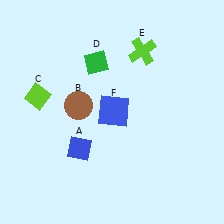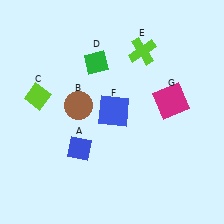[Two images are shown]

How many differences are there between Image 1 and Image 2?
There is 1 difference between the two images.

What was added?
A magenta square (G) was added in Image 2.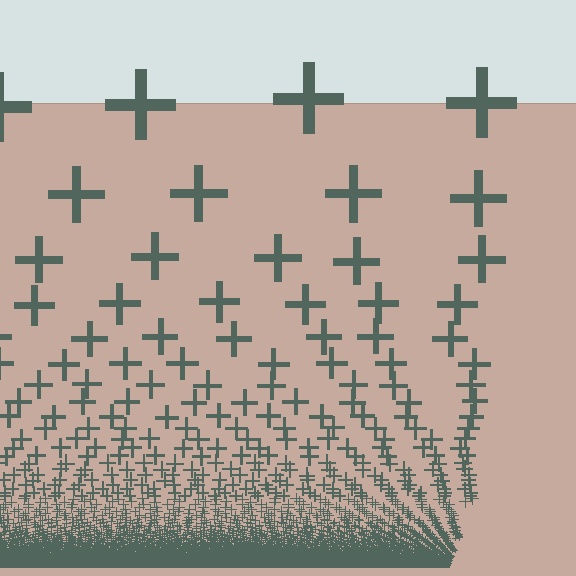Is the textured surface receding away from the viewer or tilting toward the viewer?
The surface appears to tilt toward the viewer. Texture elements get larger and sparser toward the top.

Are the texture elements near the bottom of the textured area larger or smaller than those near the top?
Smaller. The gradient is inverted — elements near the bottom are smaller and denser.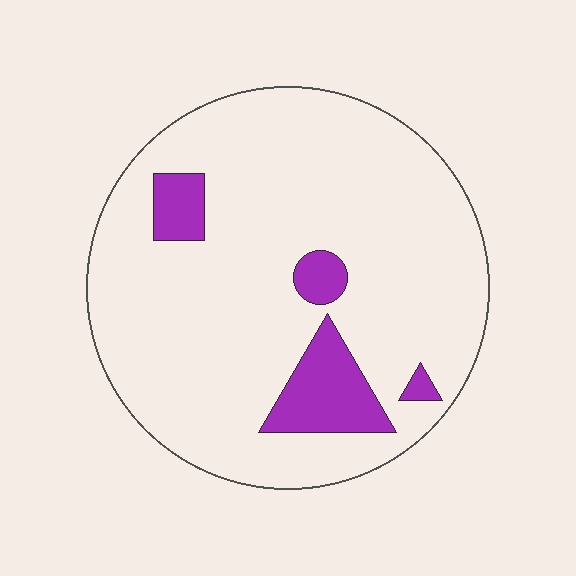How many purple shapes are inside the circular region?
4.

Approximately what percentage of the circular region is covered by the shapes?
Approximately 10%.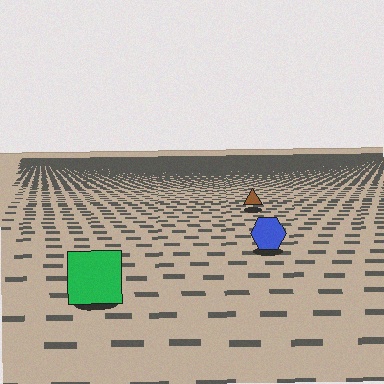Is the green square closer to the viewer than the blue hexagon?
Yes. The green square is closer — you can tell from the texture gradient: the ground texture is coarser near it.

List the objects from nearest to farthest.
From nearest to farthest: the green square, the blue hexagon, the brown triangle.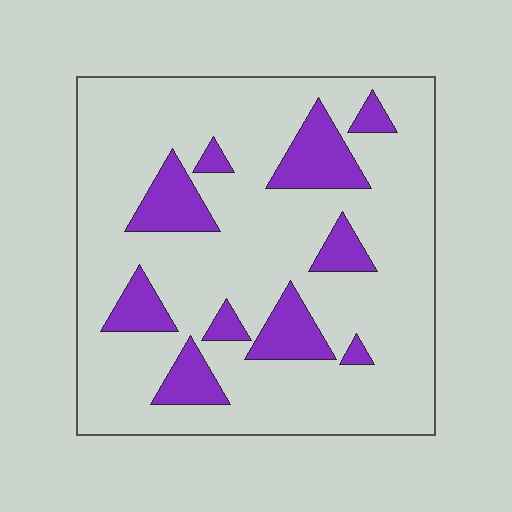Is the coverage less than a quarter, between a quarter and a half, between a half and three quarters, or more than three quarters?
Less than a quarter.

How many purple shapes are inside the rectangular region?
10.